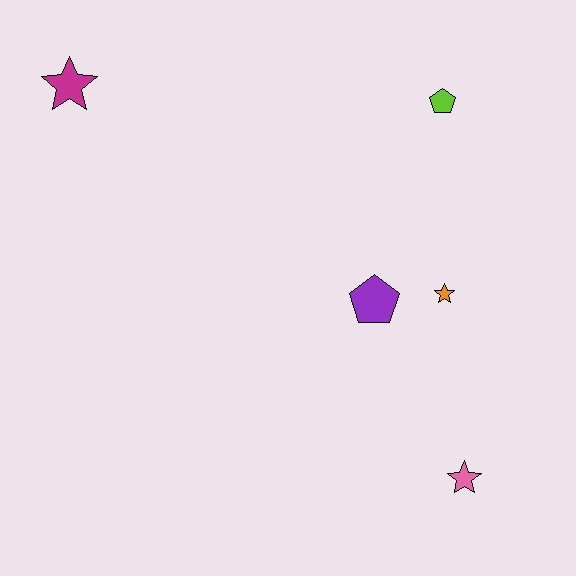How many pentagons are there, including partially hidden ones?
There are 2 pentagons.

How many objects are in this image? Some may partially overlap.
There are 5 objects.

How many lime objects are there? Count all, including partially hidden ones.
There is 1 lime object.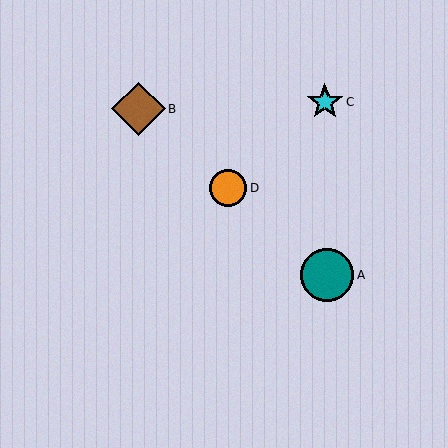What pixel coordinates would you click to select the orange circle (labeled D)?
Click at (228, 188) to select the orange circle D.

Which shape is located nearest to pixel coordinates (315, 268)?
The teal circle (labeled A) at (327, 275) is nearest to that location.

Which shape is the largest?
The brown diamond (labeled B) is the largest.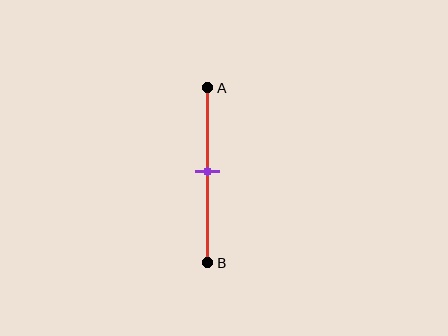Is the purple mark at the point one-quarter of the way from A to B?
No, the mark is at about 50% from A, not at the 25% one-quarter point.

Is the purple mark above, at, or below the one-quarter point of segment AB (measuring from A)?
The purple mark is below the one-quarter point of segment AB.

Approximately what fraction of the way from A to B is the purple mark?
The purple mark is approximately 50% of the way from A to B.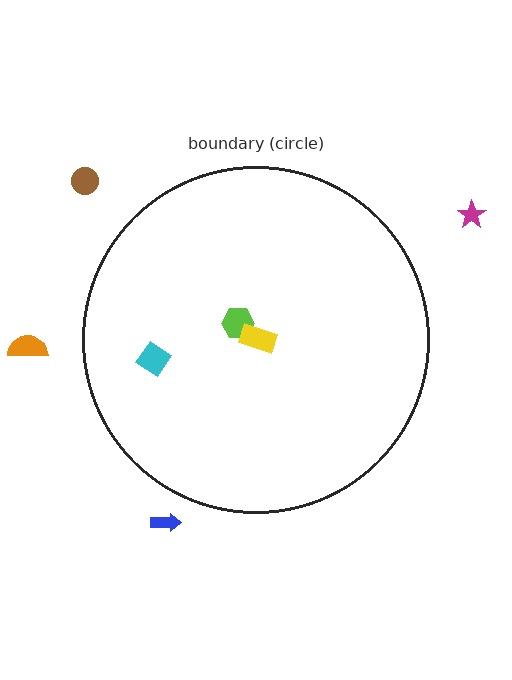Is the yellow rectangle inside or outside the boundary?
Inside.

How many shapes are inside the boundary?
3 inside, 4 outside.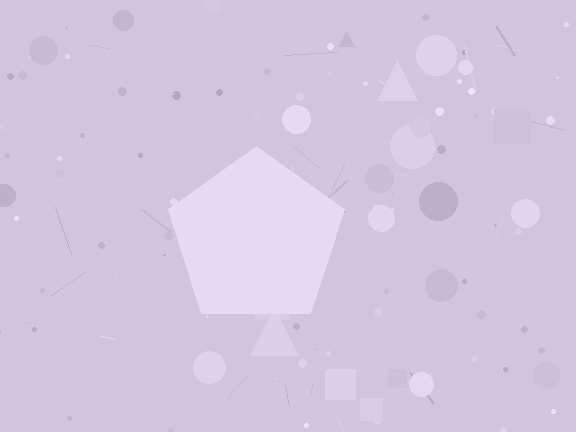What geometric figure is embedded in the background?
A pentagon is embedded in the background.